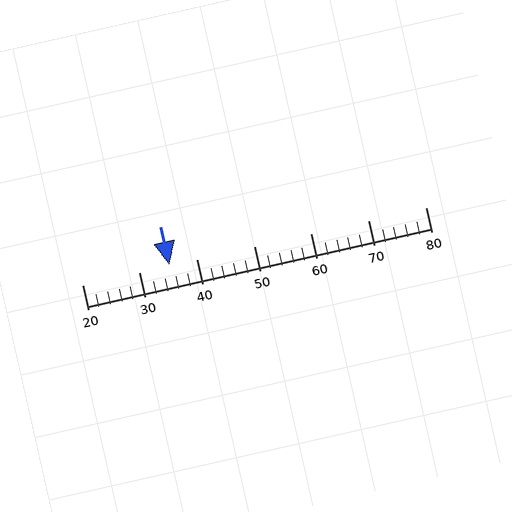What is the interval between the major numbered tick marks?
The major tick marks are spaced 10 units apart.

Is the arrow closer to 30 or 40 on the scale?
The arrow is closer to 40.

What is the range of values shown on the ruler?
The ruler shows values from 20 to 80.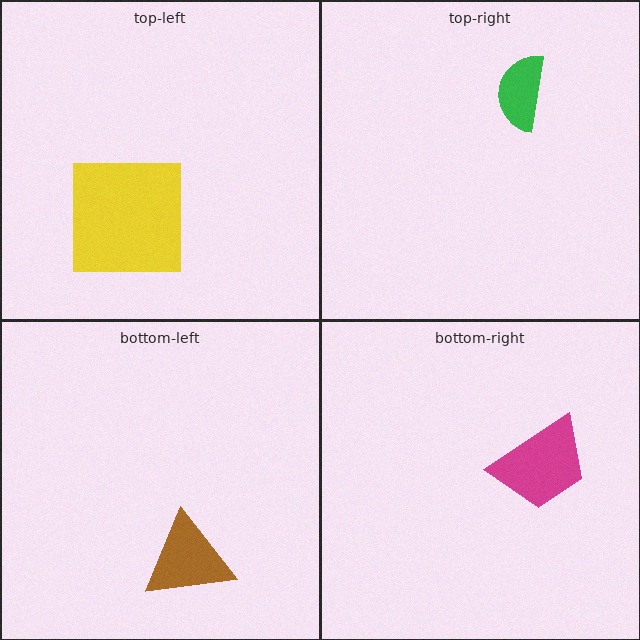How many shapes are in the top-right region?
1.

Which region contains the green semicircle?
The top-right region.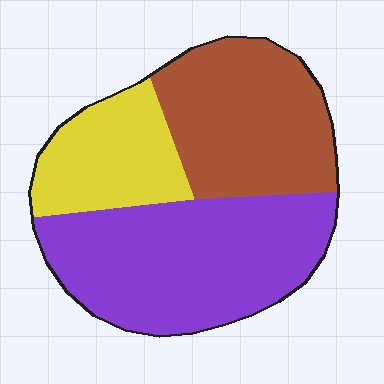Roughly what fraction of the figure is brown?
Brown takes up about one third (1/3) of the figure.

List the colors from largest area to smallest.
From largest to smallest: purple, brown, yellow.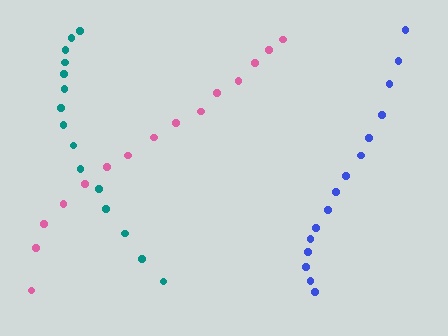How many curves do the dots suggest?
There are 3 distinct paths.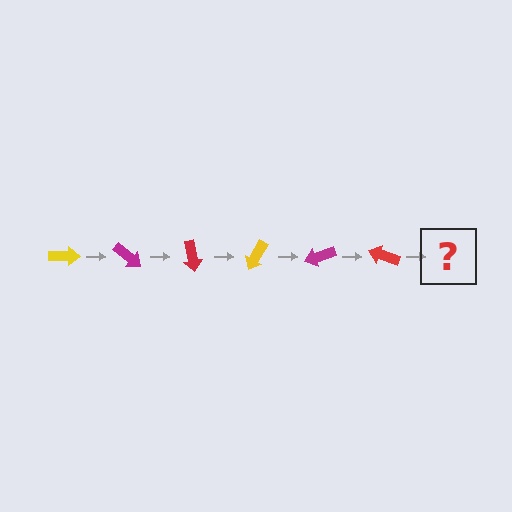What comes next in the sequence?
The next element should be a yellow arrow, rotated 240 degrees from the start.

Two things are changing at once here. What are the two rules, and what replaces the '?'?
The two rules are that it rotates 40 degrees each step and the color cycles through yellow, magenta, and red. The '?' should be a yellow arrow, rotated 240 degrees from the start.